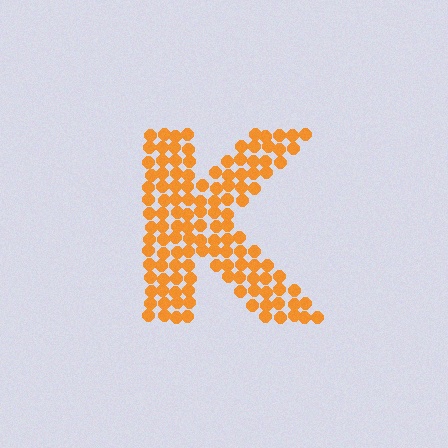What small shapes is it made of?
It is made of small circles.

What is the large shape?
The large shape is the letter K.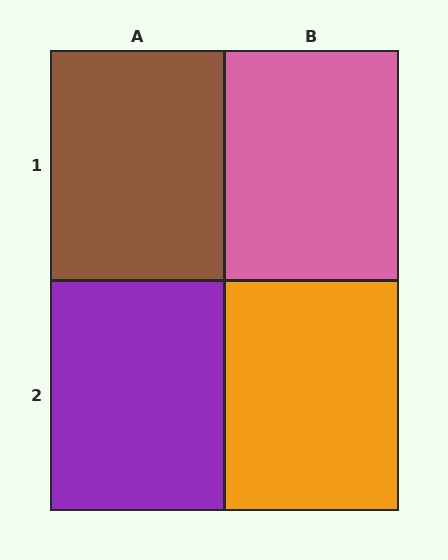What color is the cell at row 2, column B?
Orange.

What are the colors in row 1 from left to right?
Brown, pink.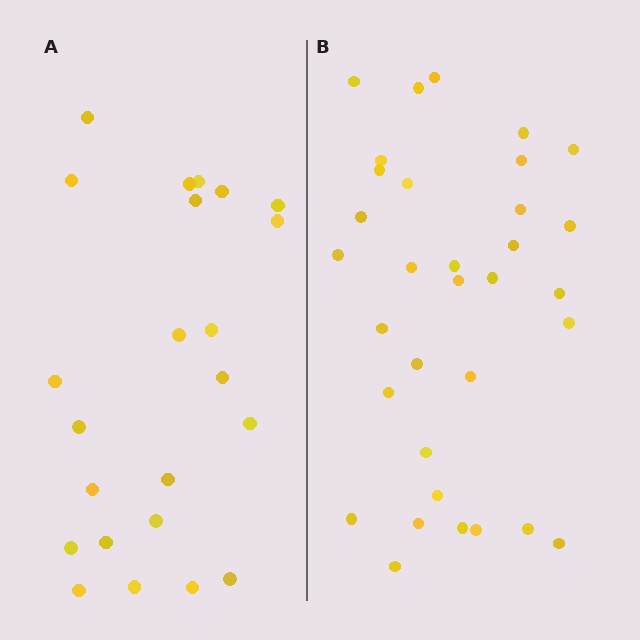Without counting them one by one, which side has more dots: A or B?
Region B (the right region) has more dots.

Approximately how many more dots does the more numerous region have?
Region B has roughly 10 or so more dots than region A.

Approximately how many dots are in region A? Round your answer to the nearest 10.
About 20 dots. (The exact count is 23, which rounds to 20.)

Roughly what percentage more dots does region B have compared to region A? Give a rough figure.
About 45% more.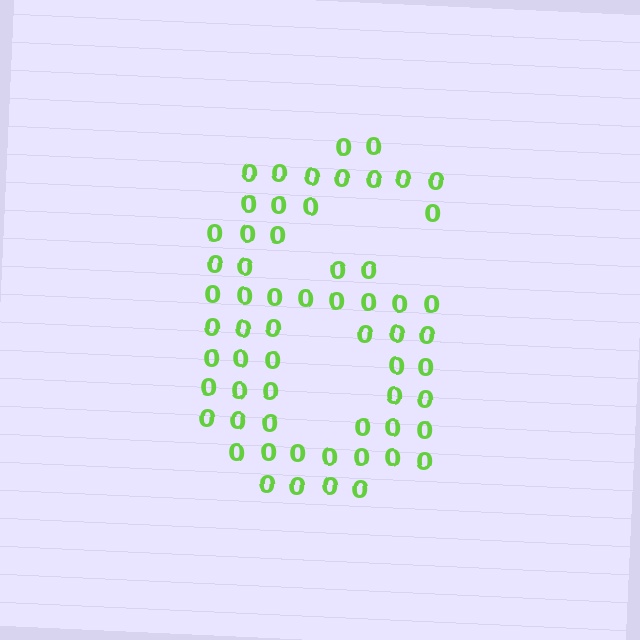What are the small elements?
The small elements are digit 0's.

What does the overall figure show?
The overall figure shows the digit 6.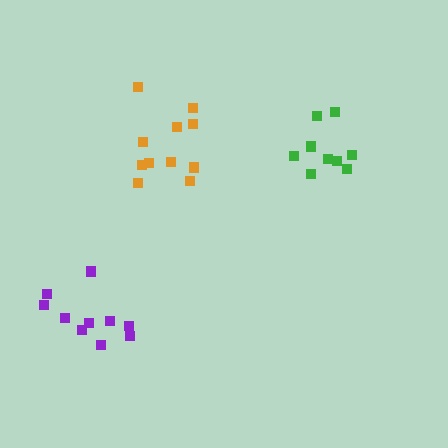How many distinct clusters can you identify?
There are 3 distinct clusters.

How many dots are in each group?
Group 1: 10 dots, Group 2: 9 dots, Group 3: 11 dots (30 total).